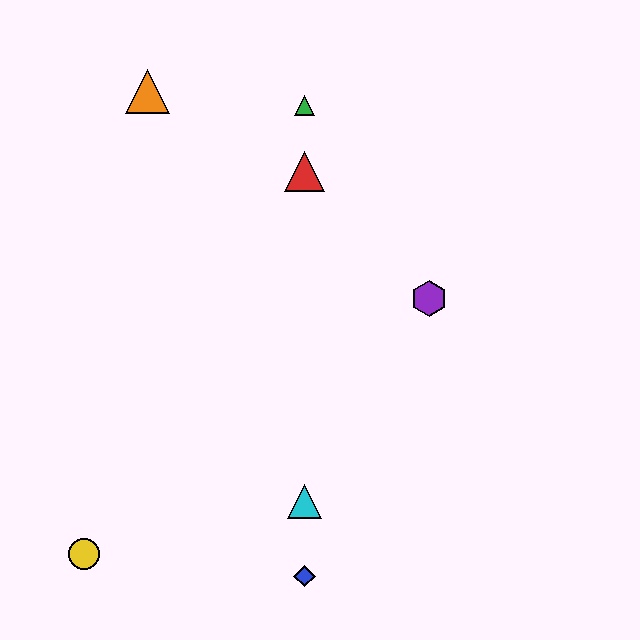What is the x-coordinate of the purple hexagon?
The purple hexagon is at x≈429.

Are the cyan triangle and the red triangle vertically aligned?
Yes, both are at x≈304.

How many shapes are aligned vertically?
4 shapes (the red triangle, the blue diamond, the green triangle, the cyan triangle) are aligned vertically.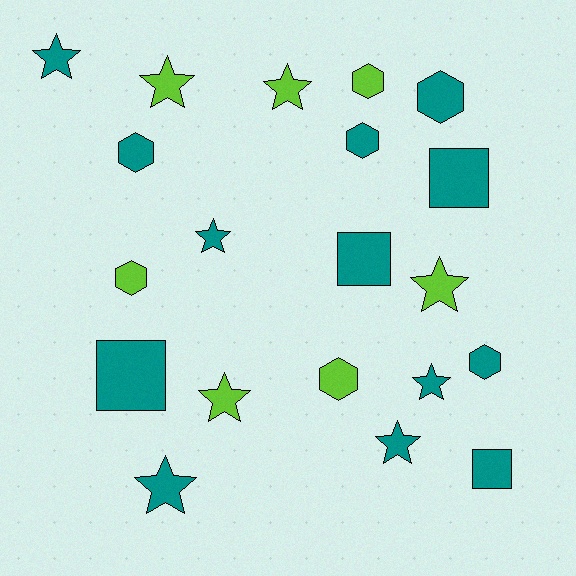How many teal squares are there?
There are 4 teal squares.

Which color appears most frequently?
Teal, with 13 objects.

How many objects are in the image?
There are 20 objects.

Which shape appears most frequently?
Star, with 9 objects.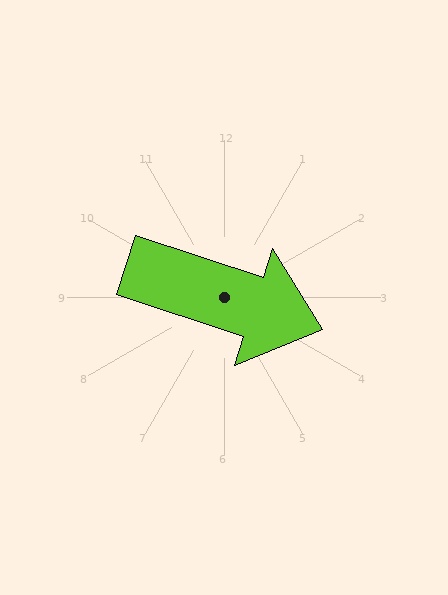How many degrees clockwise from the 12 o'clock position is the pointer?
Approximately 108 degrees.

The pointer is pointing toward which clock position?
Roughly 4 o'clock.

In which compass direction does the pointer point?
East.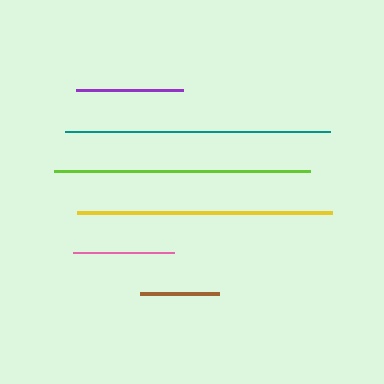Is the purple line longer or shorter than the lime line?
The lime line is longer than the purple line.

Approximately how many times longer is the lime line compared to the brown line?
The lime line is approximately 3.3 times the length of the brown line.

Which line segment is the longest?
The teal line is the longest at approximately 265 pixels.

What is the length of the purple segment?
The purple segment is approximately 107 pixels long.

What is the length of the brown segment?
The brown segment is approximately 79 pixels long.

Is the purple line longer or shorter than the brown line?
The purple line is longer than the brown line.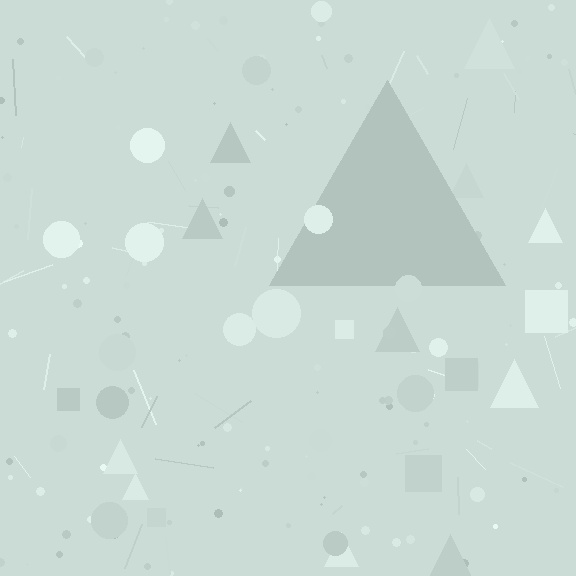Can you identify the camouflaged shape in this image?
The camouflaged shape is a triangle.